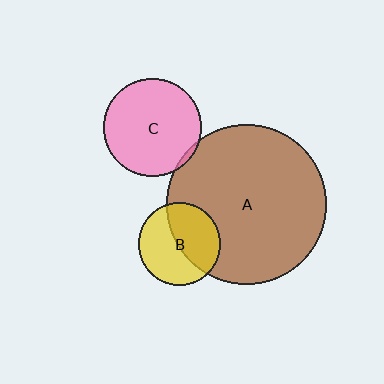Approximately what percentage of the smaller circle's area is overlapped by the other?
Approximately 45%.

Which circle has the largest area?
Circle A (brown).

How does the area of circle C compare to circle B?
Approximately 1.4 times.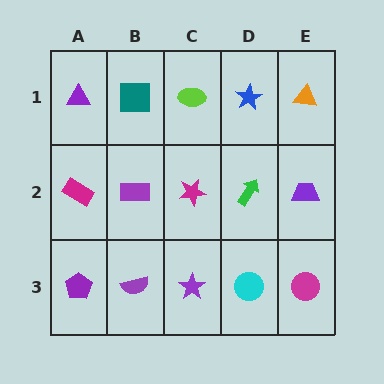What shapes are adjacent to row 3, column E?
A purple trapezoid (row 2, column E), a cyan circle (row 3, column D).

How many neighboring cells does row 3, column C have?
3.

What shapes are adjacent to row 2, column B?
A teal square (row 1, column B), a purple semicircle (row 3, column B), a magenta rectangle (row 2, column A), a magenta star (row 2, column C).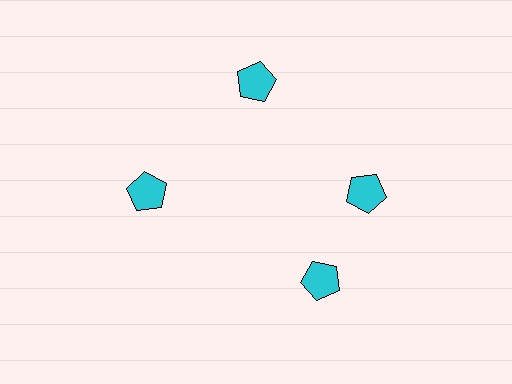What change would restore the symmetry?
The symmetry would be restored by rotating it back into even spacing with its neighbors so that all 4 pentagons sit at equal angles and equal distance from the center.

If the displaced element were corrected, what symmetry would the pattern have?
It would have 4-fold rotational symmetry — the pattern would map onto itself every 90 degrees.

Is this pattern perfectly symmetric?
No. The 4 cyan pentagons are arranged in a ring, but one element near the 6 o'clock position is rotated out of alignment along the ring, breaking the 4-fold rotational symmetry.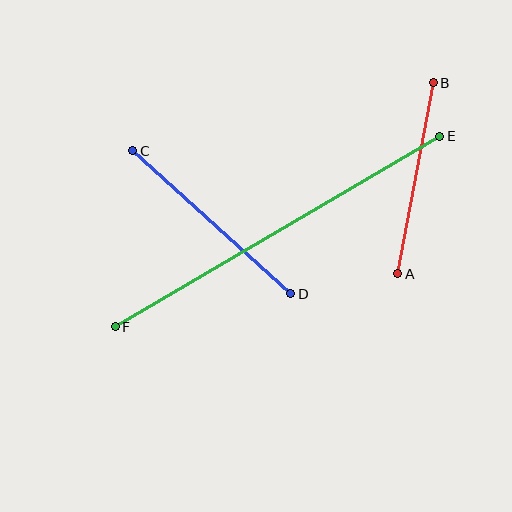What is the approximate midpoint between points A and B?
The midpoint is at approximately (416, 178) pixels.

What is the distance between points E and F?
The distance is approximately 376 pixels.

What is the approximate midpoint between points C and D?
The midpoint is at approximately (212, 222) pixels.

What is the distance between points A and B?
The distance is approximately 194 pixels.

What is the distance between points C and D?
The distance is approximately 213 pixels.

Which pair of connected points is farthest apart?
Points E and F are farthest apart.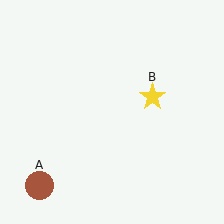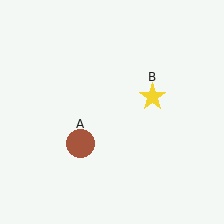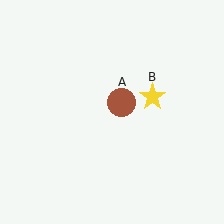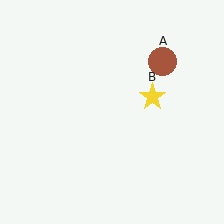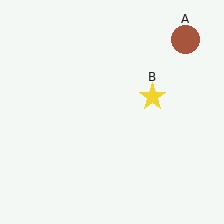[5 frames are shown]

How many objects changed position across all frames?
1 object changed position: brown circle (object A).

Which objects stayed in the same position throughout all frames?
Yellow star (object B) remained stationary.